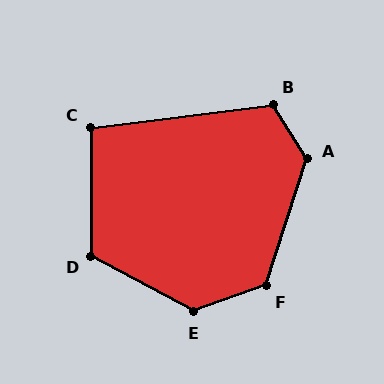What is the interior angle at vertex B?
Approximately 114 degrees (obtuse).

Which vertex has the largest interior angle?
E, at approximately 132 degrees.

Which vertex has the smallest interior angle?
C, at approximately 97 degrees.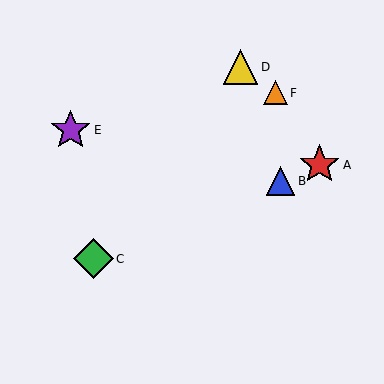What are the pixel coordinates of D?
Object D is at (240, 67).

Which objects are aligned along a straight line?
Objects A, B, C are aligned along a straight line.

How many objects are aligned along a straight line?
3 objects (A, B, C) are aligned along a straight line.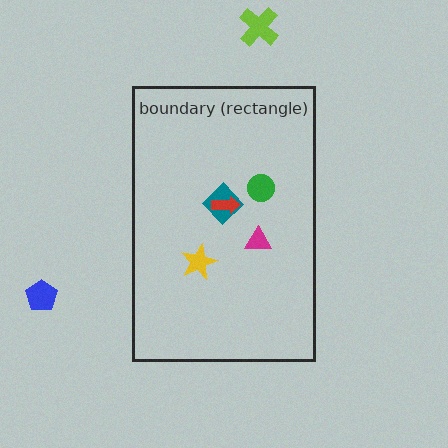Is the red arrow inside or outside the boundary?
Inside.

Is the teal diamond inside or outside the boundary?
Inside.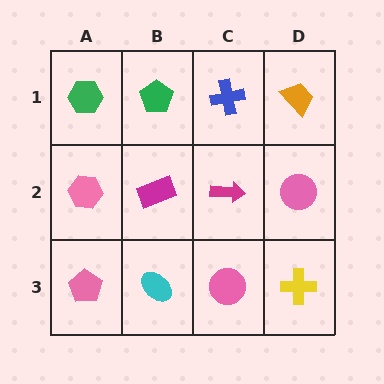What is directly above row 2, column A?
A green hexagon.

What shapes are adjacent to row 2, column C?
A blue cross (row 1, column C), a pink circle (row 3, column C), a magenta rectangle (row 2, column B), a pink circle (row 2, column D).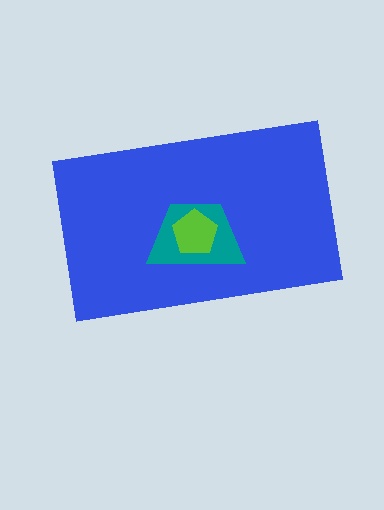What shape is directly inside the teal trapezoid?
The lime pentagon.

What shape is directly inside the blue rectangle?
The teal trapezoid.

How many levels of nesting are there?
3.